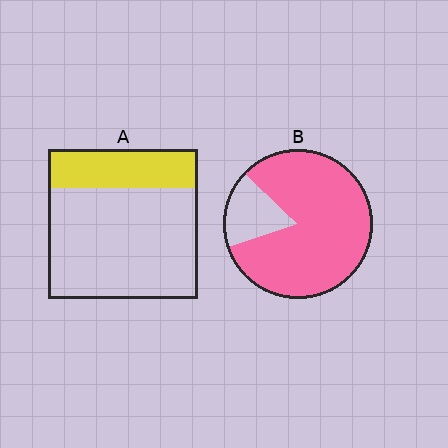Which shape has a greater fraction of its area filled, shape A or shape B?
Shape B.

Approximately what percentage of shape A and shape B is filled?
A is approximately 25% and B is approximately 85%.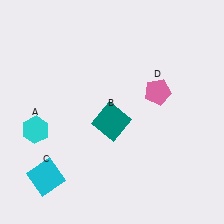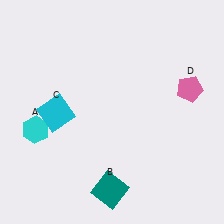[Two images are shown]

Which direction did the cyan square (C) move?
The cyan square (C) moved up.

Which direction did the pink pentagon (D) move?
The pink pentagon (D) moved right.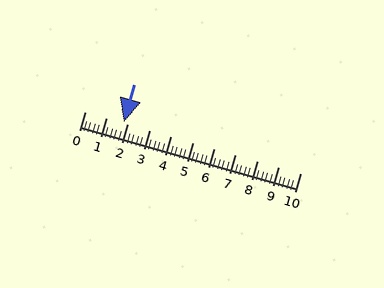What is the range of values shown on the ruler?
The ruler shows values from 0 to 10.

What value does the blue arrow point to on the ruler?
The blue arrow points to approximately 1.8.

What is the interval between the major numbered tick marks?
The major tick marks are spaced 1 units apart.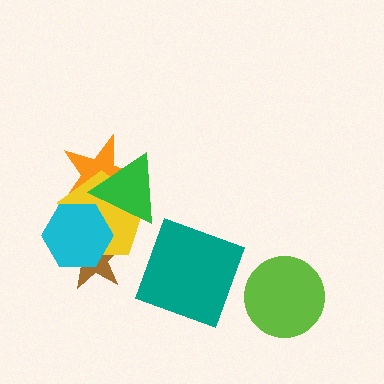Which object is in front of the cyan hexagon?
The green triangle is in front of the cyan hexagon.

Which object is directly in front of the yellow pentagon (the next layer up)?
The cyan hexagon is directly in front of the yellow pentagon.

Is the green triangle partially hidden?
No, no other shape covers it.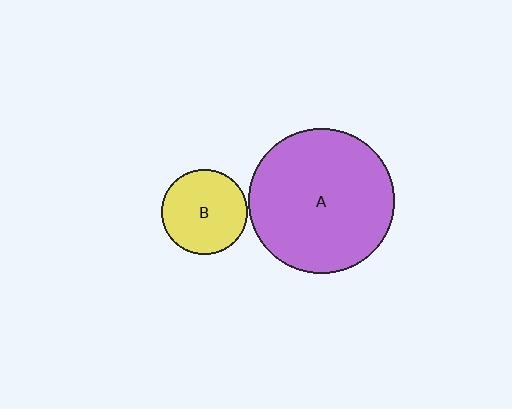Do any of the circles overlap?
No, none of the circles overlap.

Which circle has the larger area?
Circle A (purple).